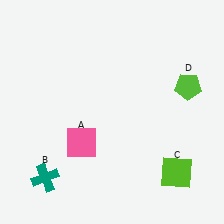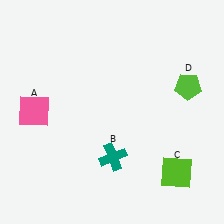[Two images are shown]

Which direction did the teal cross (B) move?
The teal cross (B) moved right.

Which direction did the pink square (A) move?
The pink square (A) moved left.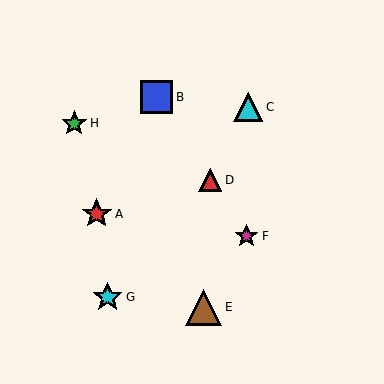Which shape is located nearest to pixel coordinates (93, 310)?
The cyan star (labeled G) at (108, 297) is nearest to that location.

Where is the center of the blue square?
The center of the blue square is at (157, 97).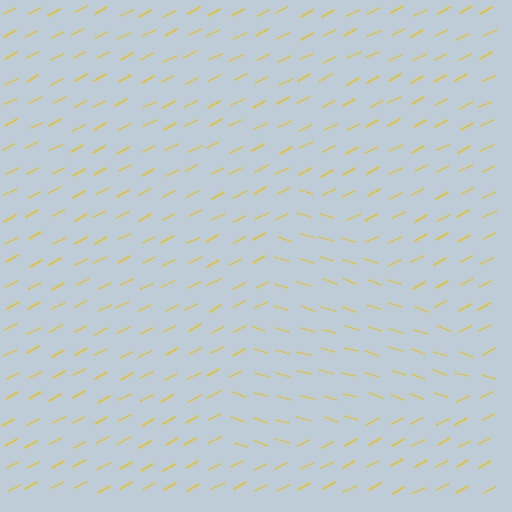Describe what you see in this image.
The image is filled with small yellow line segments. A triangle region in the image has lines oriented differently from the surrounding lines, creating a visible texture boundary.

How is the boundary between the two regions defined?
The boundary is defined purely by a change in line orientation (approximately 45 degrees difference). All lines are the same color and thickness.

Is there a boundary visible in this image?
Yes, there is a texture boundary formed by a change in line orientation.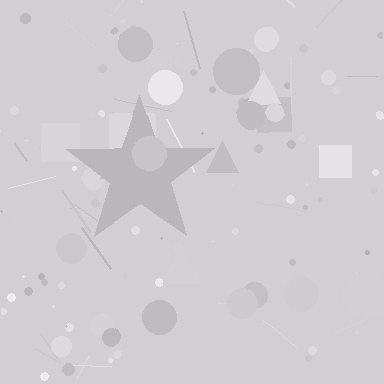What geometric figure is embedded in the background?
A star is embedded in the background.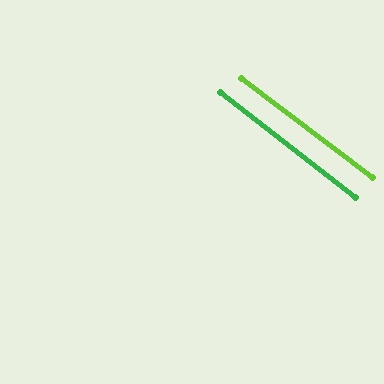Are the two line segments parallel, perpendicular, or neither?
Parallel — their directions differ by only 1.0°.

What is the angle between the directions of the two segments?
Approximately 1 degree.